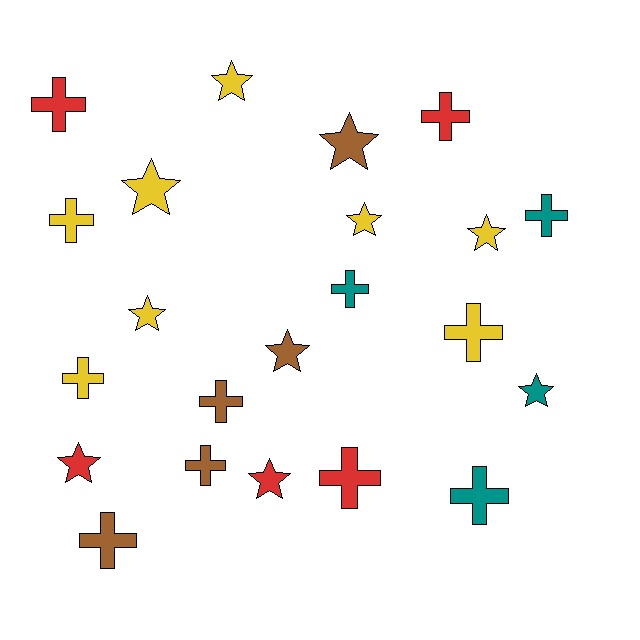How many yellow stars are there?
There are 5 yellow stars.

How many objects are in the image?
There are 22 objects.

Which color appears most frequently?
Yellow, with 8 objects.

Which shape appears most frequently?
Cross, with 12 objects.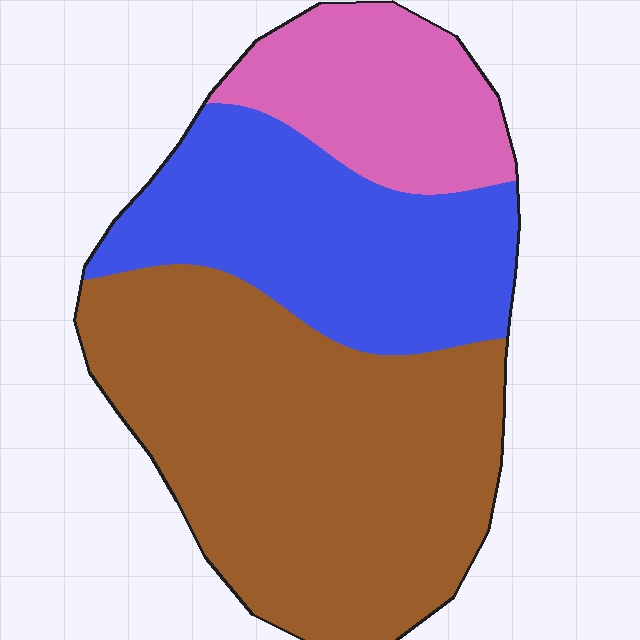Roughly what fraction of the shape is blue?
Blue covers around 30% of the shape.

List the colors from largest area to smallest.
From largest to smallest: brown, blue, pink.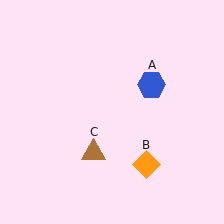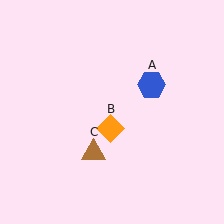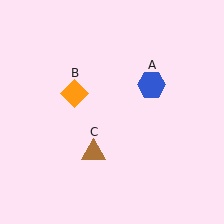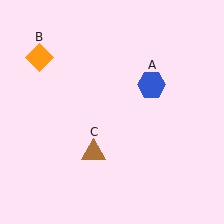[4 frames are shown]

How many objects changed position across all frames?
1 object changed position: orange diamond (object B).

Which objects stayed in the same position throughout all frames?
Blue hexagon (object A) and brown triangle (object C) remained stationary.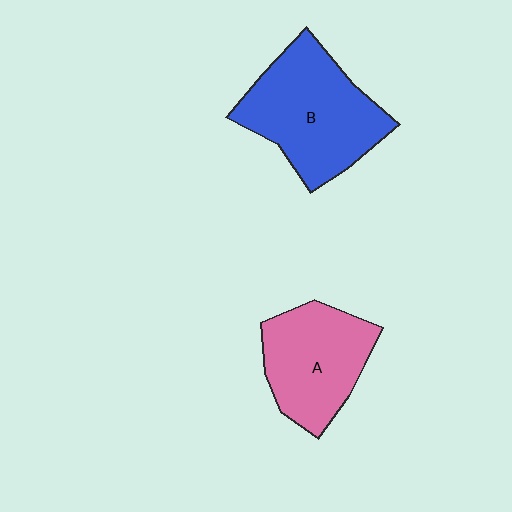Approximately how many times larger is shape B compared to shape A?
Approximately 1.3 times.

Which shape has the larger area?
Shape B (blue).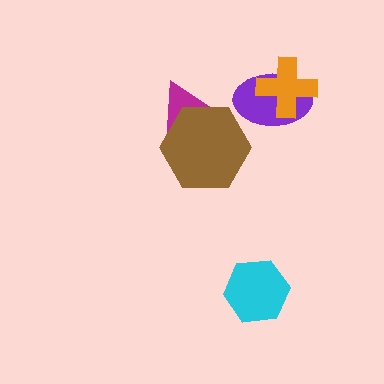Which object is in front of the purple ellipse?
The orange cross is in front of the purple ellipse.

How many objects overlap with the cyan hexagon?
0 objects overlap with the cyan hexagon.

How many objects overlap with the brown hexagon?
1 object overlaps with the brown hexagon.